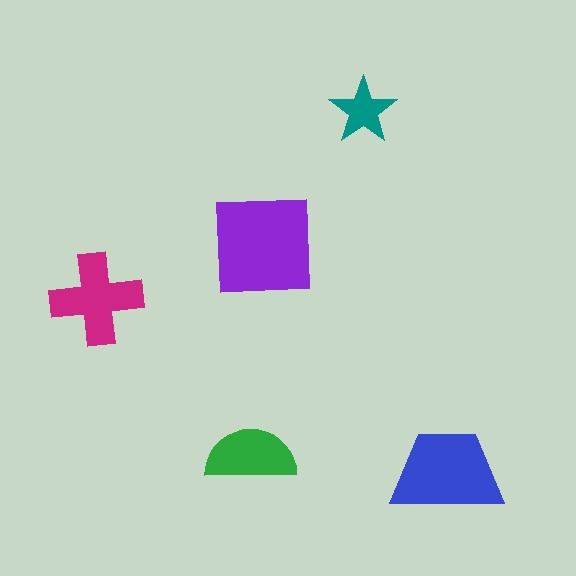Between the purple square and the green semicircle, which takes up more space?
The purple square.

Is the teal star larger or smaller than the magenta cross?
Smaller.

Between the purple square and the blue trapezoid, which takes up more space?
The purple square.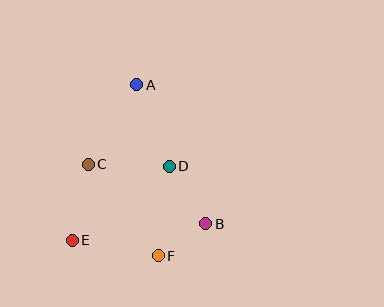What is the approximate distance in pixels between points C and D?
The distance between C and D is approximately 81 pixels.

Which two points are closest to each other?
Points B and F are closest to each other.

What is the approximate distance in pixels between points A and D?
The distance between A and D is approximately 87 pixels.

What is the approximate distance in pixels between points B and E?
The distance between B and E is approximately 134 pixels.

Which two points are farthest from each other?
Points A and F are farthest from each other.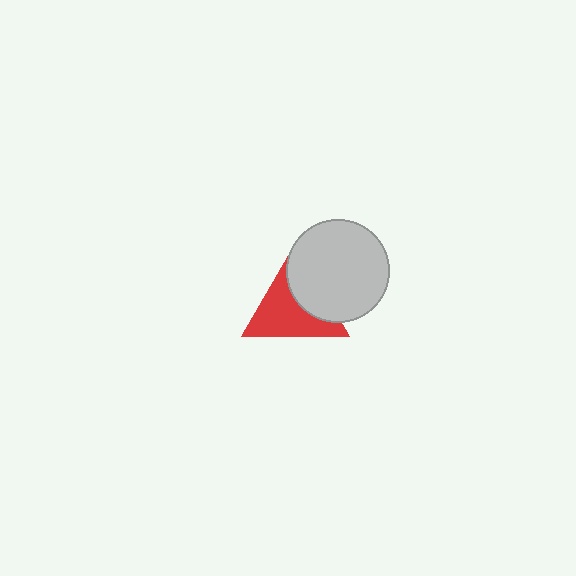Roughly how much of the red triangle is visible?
About half of it is visible (roughly 62%).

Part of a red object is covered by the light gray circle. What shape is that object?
It is a triangle.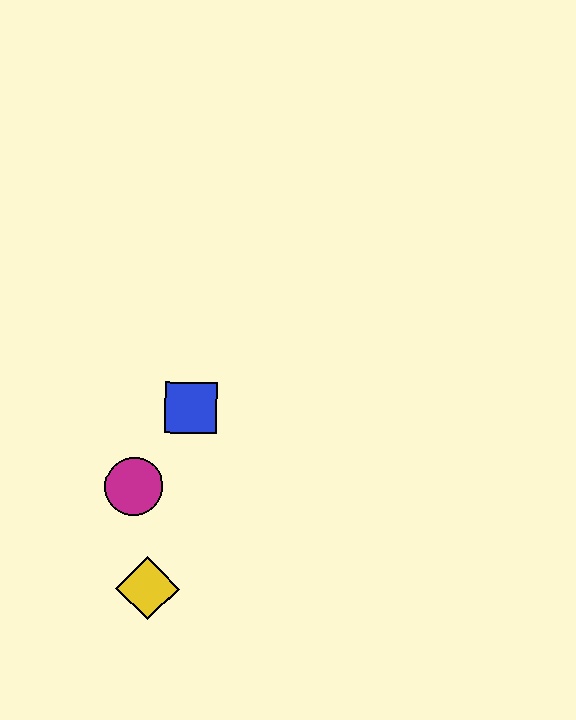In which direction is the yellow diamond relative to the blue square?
The yellow diamond is below the blue square.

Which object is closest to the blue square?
The magenta circle is closest to the blue square.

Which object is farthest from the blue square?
The yellow diamond is farthest from the blue square.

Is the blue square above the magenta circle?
Yes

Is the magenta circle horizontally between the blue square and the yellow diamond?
No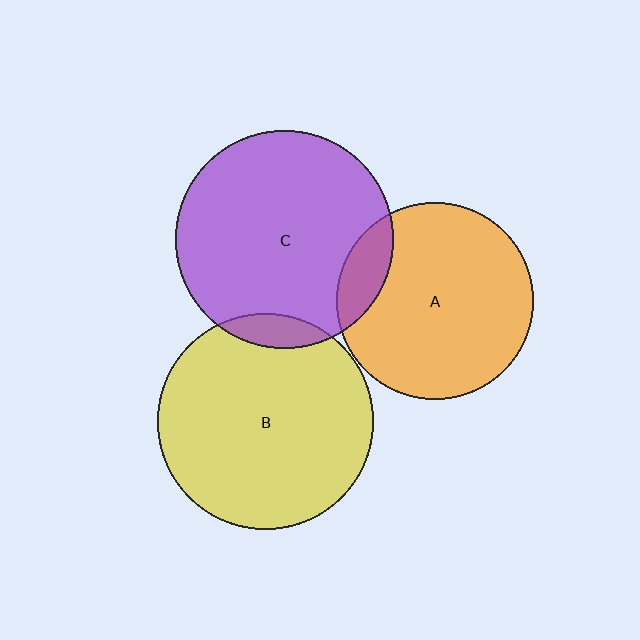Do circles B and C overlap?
Yes.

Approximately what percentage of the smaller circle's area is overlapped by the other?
Approximately 5%.